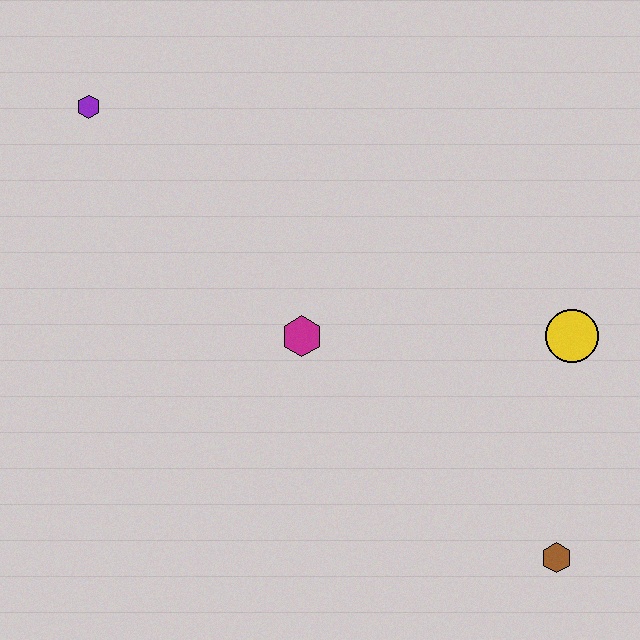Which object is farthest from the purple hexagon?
The brown hexagon is farthest from the purple hexagon.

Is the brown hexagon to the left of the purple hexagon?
No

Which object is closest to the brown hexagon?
The yellow circle is closest to the brown hexagon.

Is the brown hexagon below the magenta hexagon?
Yes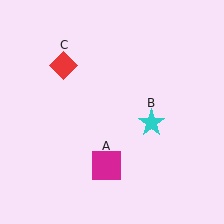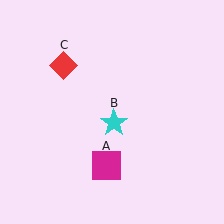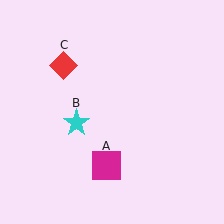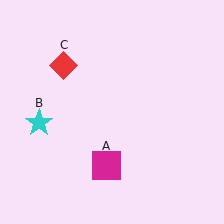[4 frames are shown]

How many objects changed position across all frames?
1 object changed position: cyan star (object B).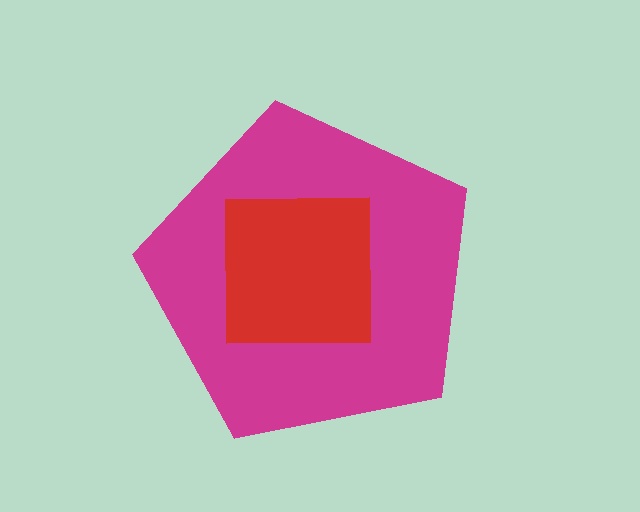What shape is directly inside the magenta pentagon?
The red square.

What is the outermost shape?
The magenta pentagon.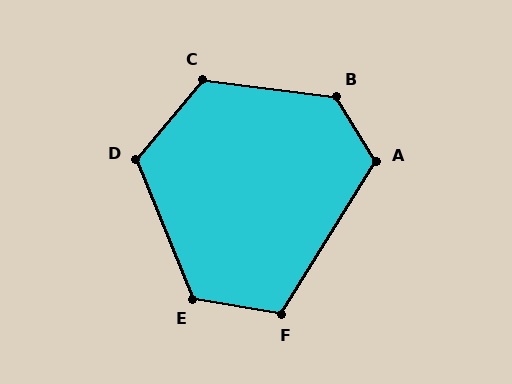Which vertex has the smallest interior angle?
F, at approximately 113 degrees.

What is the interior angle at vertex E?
Approximately 122 degrees (obtuse).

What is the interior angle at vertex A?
Approximately 116 degrees (obtuse).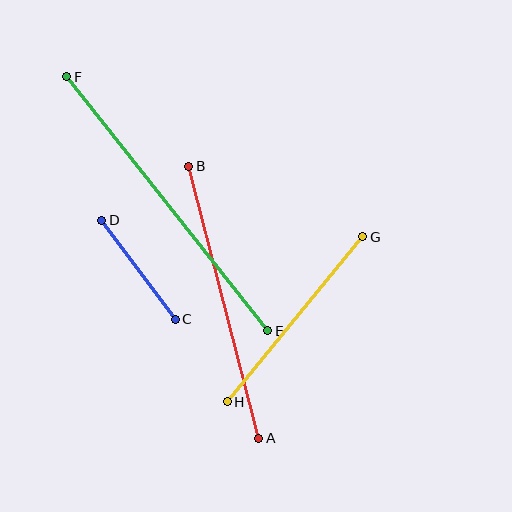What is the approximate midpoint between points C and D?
The midpoint is at approximately (138, 270) pixels.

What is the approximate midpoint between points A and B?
The midpoint is at approximately (224, 302) pixels.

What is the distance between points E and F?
The distance is approximately 324 pixels.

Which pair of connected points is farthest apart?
Points E and F are farthest apart.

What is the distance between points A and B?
The distance is approximately 281 pixels.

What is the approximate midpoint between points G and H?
The midpoint is at approximately (295, 319) pixels.